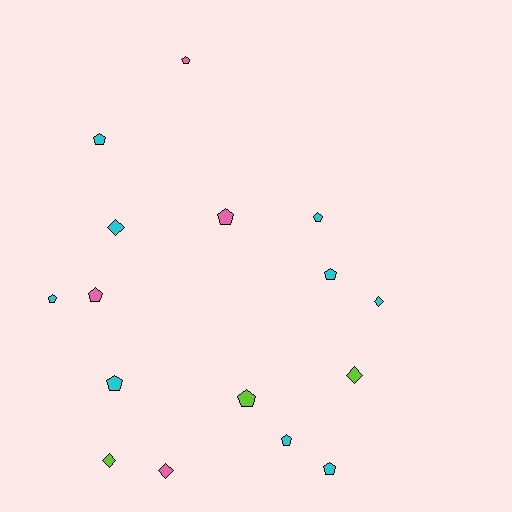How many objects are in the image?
There are 16 objects.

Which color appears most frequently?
Cyan, with 9 objects.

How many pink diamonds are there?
There is 1 pink diamond.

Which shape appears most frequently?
Pentagon, with 11 objects.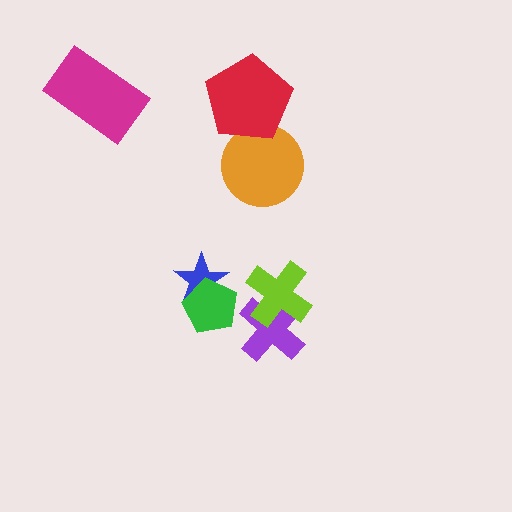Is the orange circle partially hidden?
Yes, it is partially covered by another shape.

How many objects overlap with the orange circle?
1 object overlaps with the orange circle.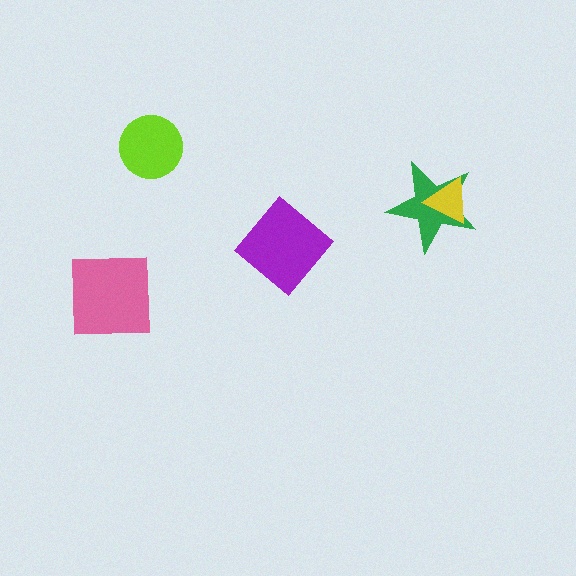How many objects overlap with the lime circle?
0 objects overlap with the lime circle.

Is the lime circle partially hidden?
No, no other shape covers it.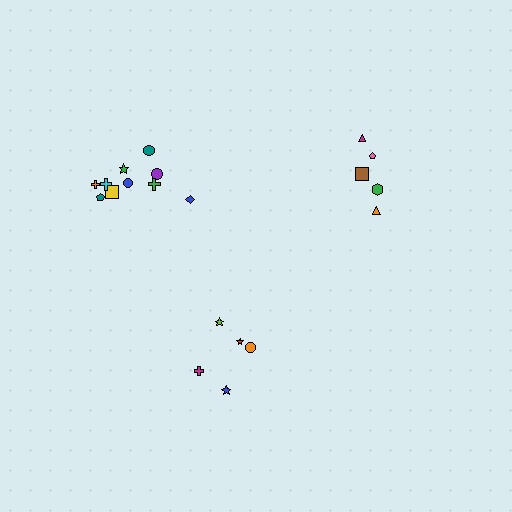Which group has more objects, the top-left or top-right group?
The top-left group.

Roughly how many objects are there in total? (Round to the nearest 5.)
Roughly 20 objects in total.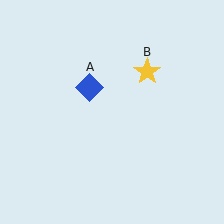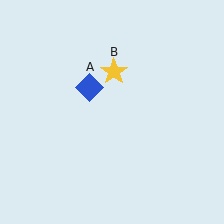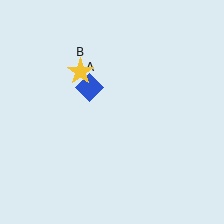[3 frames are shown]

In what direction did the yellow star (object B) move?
The yellow star (object B) moved left.